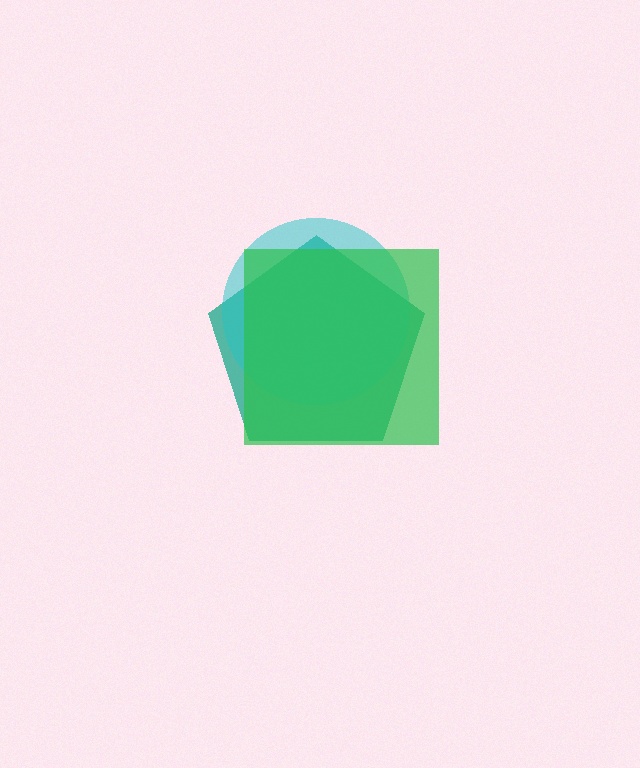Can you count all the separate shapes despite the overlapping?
Yes, there are 3 separate shapes.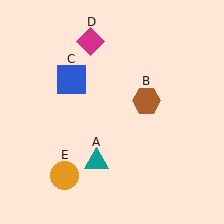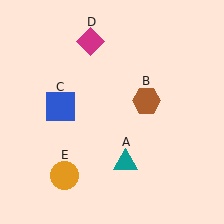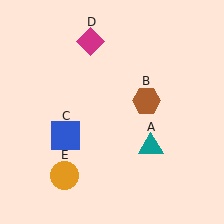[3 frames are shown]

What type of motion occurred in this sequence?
The teal triangle (object A), blue square (object C) rotated counterclockwise around the center of the scene.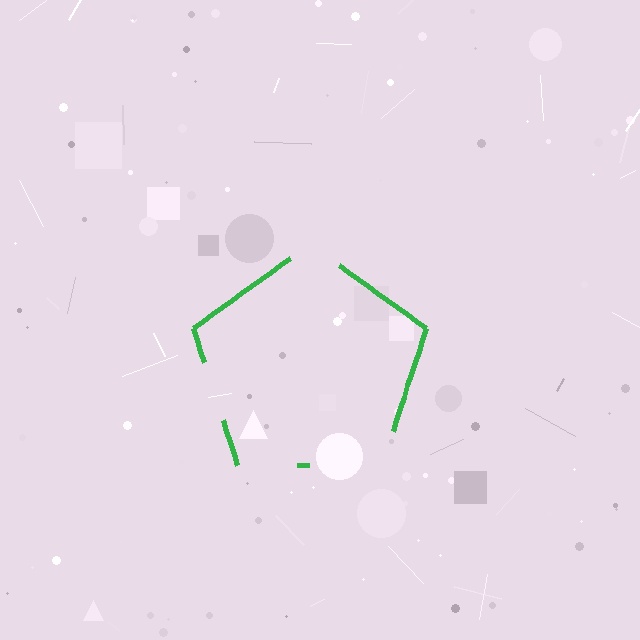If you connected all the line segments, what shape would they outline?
They would outline a pentagon.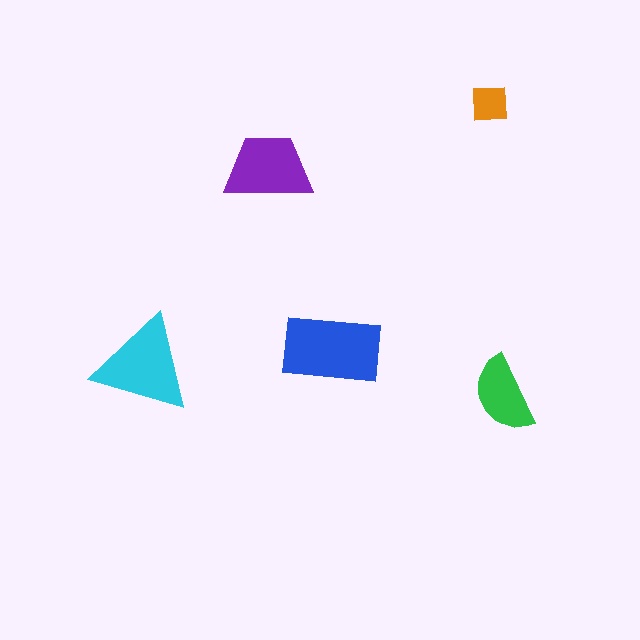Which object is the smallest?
The orange square.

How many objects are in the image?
There are 5 objects in the image.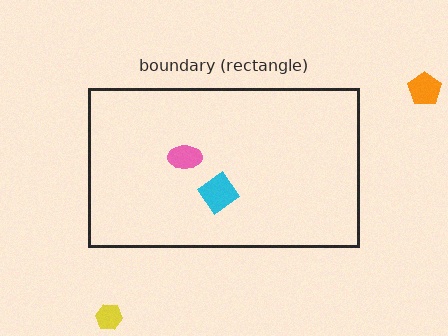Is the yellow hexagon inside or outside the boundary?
Outside.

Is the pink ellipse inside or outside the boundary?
Inside.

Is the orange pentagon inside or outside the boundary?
Outside.